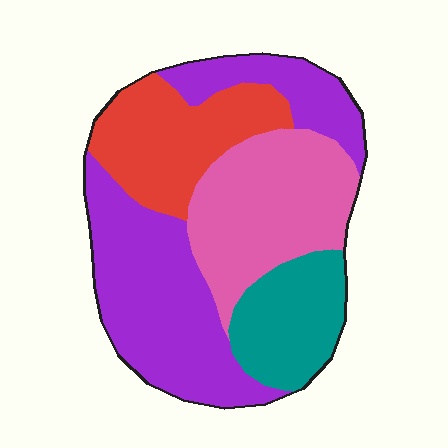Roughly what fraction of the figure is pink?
Pink takes up about one quarter (1/4) of the figure.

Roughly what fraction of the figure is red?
Red takes up between a sixth and a third of the figure.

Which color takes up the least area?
Teal, at roughly 15%.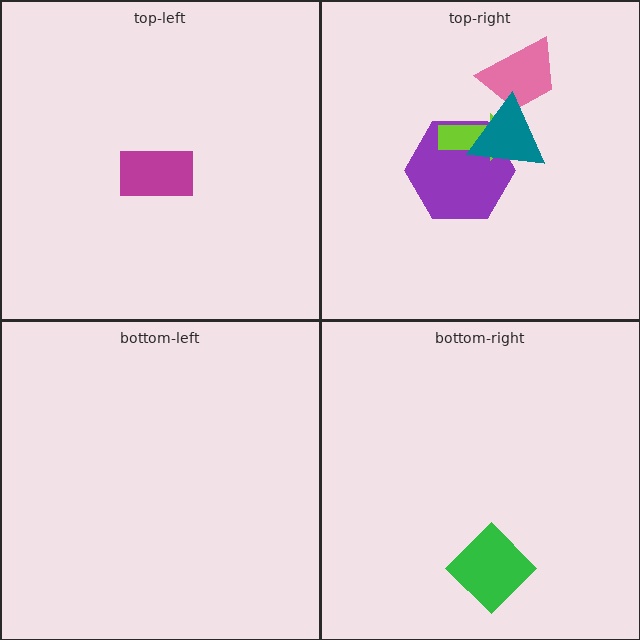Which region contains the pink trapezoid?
The top-right region.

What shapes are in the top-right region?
The pink trapezoid, the purple hexagon, the lime arrow, the teal triangle.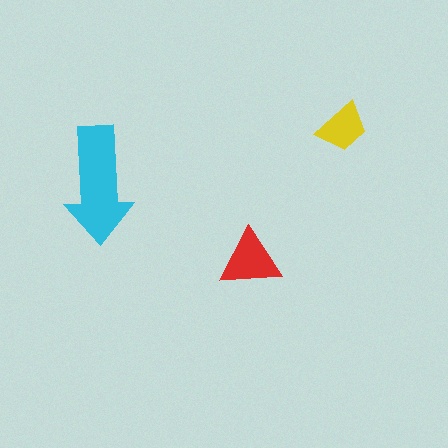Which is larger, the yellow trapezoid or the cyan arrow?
The cyan arrow.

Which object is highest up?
The yellow trapezoid is topmost.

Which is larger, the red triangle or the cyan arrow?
The cyan arrow.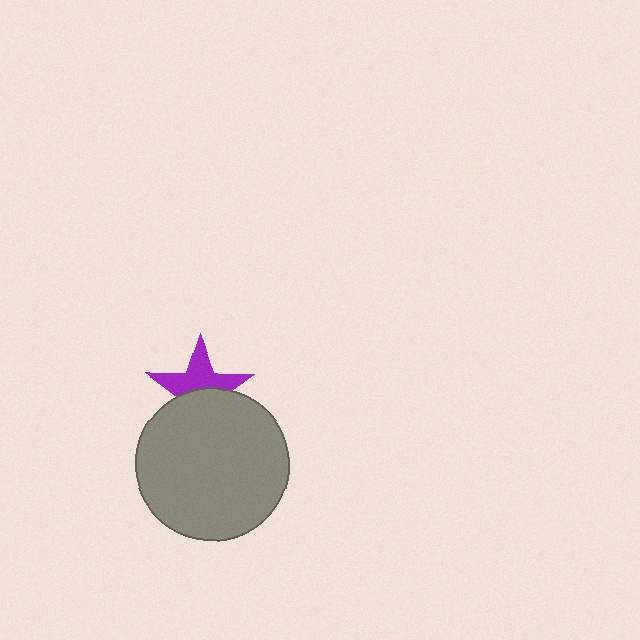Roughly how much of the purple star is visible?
About half of it is visible (roughly 52%).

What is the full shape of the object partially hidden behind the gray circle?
The partially hidden object is a purple star.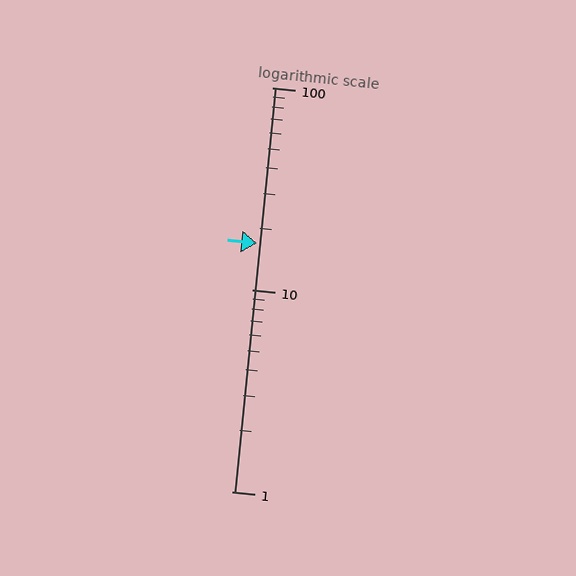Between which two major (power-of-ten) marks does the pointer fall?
The pointer is between 10 and 100.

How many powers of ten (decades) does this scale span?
The scale spans 2 decades, from 1 to 100.